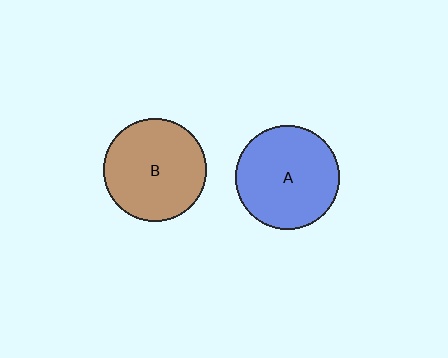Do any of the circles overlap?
No, none of the circles overlap.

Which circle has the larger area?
Circle A (blue).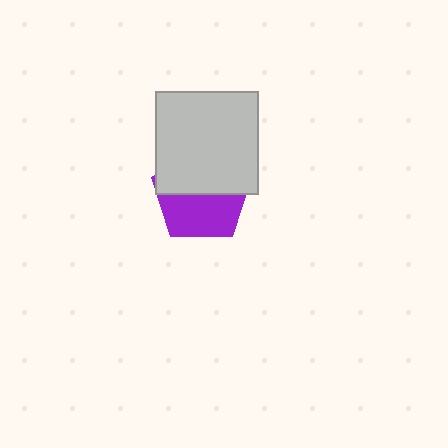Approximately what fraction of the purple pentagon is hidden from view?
Roughly 52% of the purple pentagon is hidden behind the light gray square.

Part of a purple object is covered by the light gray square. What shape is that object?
It is a pentagon.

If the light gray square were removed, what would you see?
You would see the complete purple pentagon.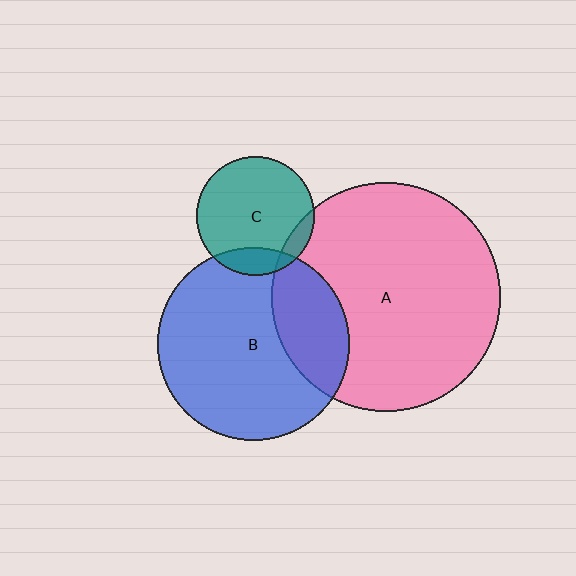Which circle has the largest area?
Circle A (pink).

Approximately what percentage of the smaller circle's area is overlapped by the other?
Approximately 25%.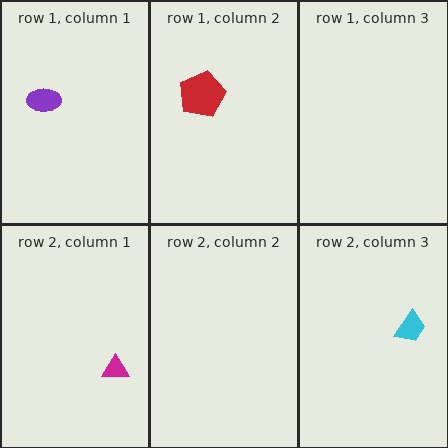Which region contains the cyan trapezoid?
The row 2, column 3 region.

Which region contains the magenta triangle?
The row 2, column 1 region.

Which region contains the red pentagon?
The row 1, column 2 region.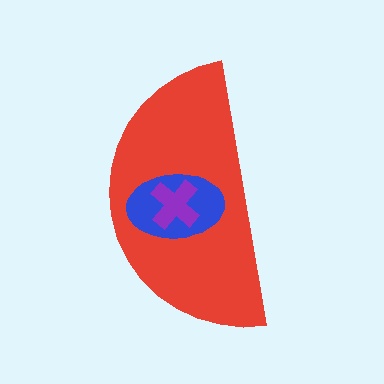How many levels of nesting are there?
3.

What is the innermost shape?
The purple cross.